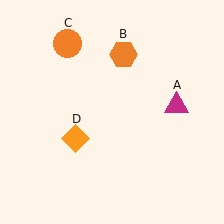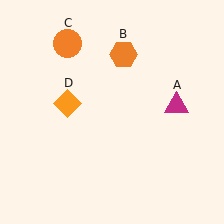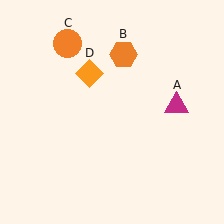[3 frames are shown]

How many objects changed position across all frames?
1 object changed position: orange diamond (object D).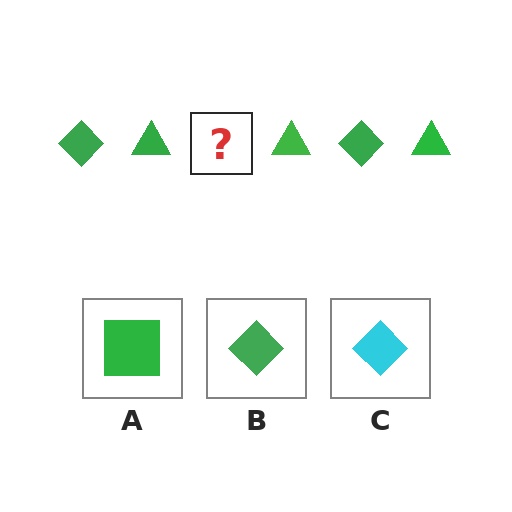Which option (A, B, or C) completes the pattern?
B.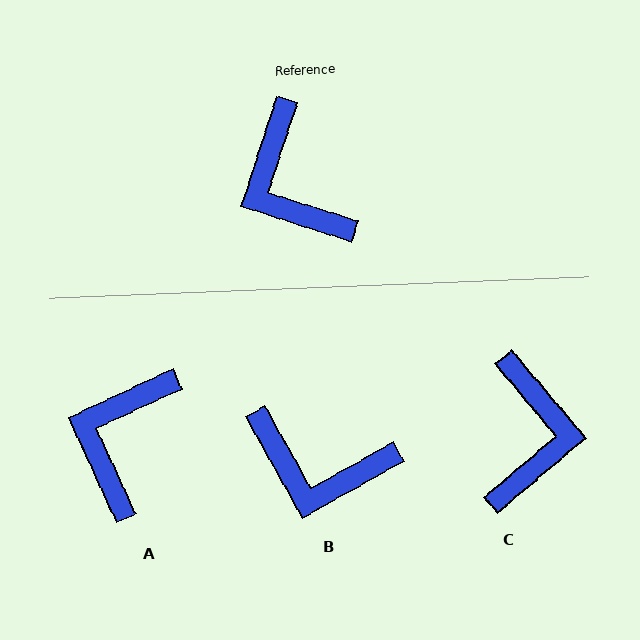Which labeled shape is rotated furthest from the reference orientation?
C, about 148 degrees away.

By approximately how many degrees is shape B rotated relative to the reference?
Approximately 47 degrees counter-clockwise.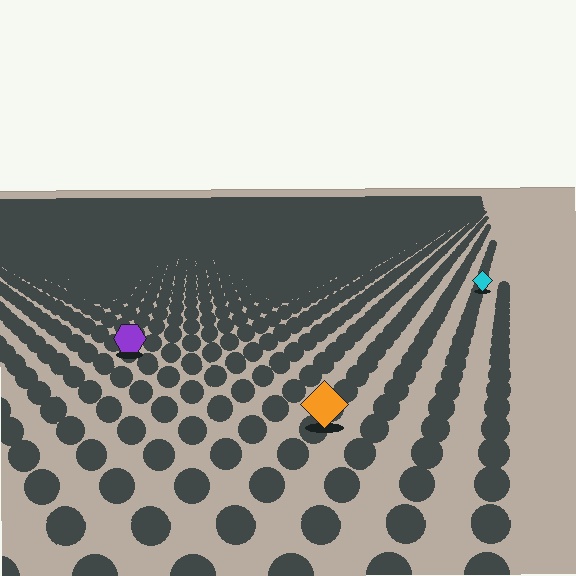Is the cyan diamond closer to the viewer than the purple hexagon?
No. The purple hexagon is closer — you can tell from the texture gradient: the ground texture is coarser near it.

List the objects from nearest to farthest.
From nearest to farthest: the orange diamond, the purple hexagon, the cyan diamond.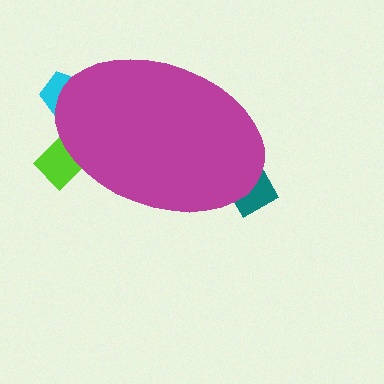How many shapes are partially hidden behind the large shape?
3 shapes are partially hidden.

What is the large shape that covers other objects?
A magenta ellipse.